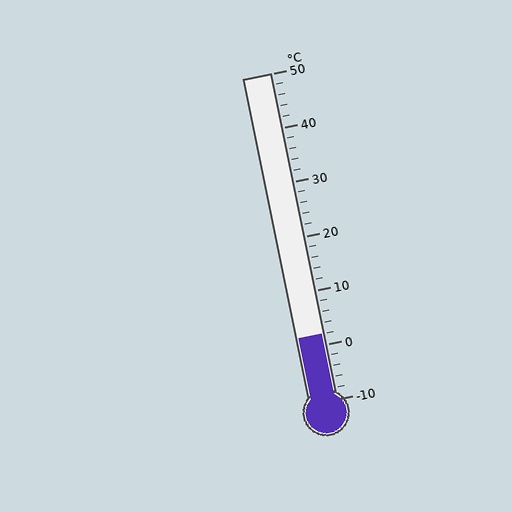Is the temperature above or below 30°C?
The temperature is below 30°C.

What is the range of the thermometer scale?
The thermometer scale ranges from -10°C to 50°C.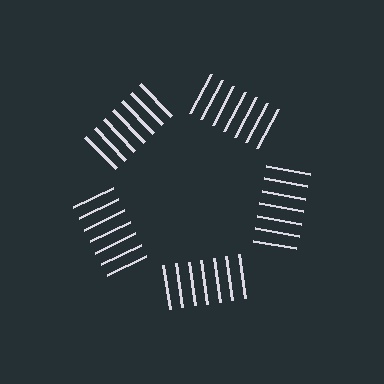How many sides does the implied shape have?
5 sides — the line-ends trace a pentagon.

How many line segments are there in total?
35 — 7 along each of the 5 edges.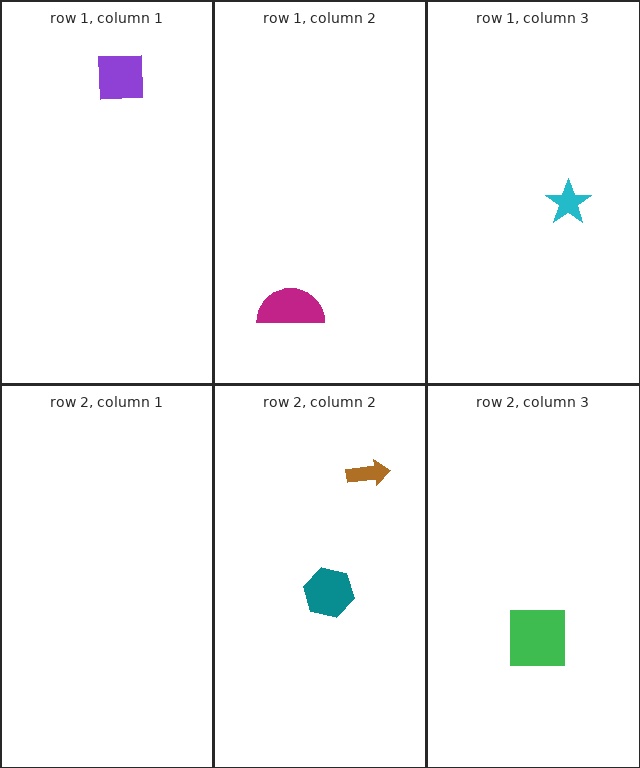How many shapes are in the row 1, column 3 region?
1.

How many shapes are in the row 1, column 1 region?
1.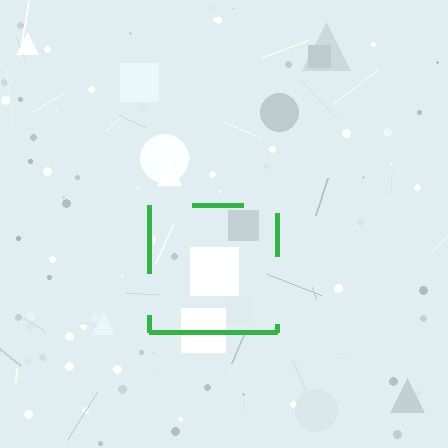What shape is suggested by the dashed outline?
The dashed outline suggests a square.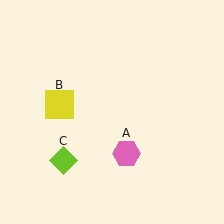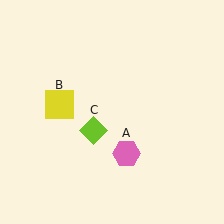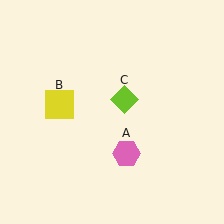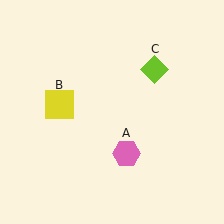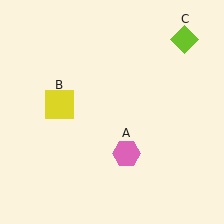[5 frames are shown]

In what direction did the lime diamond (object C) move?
The lime diamond (object C) moved up and to the right.